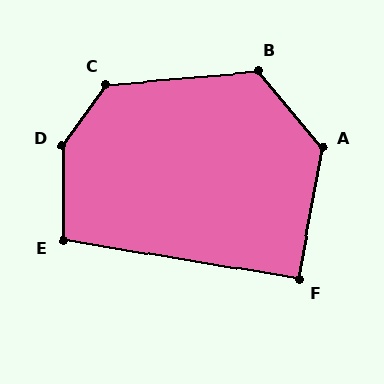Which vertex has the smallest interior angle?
F, at approximately 91 degrees.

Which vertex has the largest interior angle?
D, at approximately 144 degrees.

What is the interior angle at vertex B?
Approximately 125 degrees (obtuse).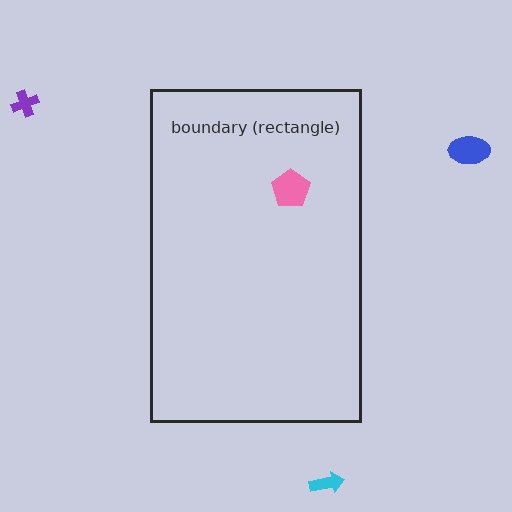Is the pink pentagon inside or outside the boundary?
Inside.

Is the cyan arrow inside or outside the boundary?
Outside.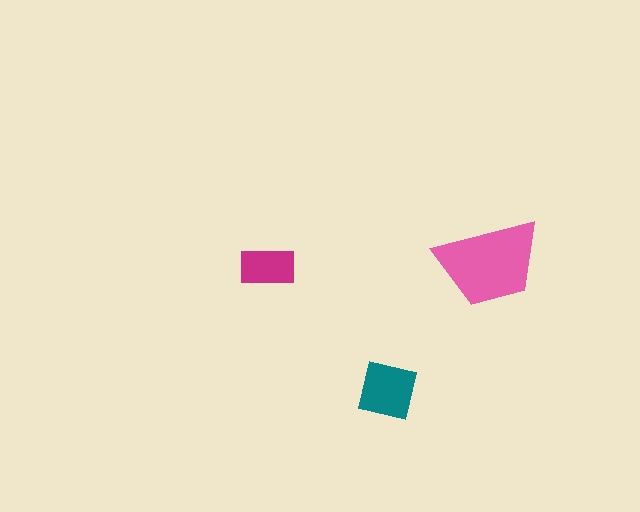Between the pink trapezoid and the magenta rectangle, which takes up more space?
The pink trapezoid.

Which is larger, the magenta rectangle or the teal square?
The teal square.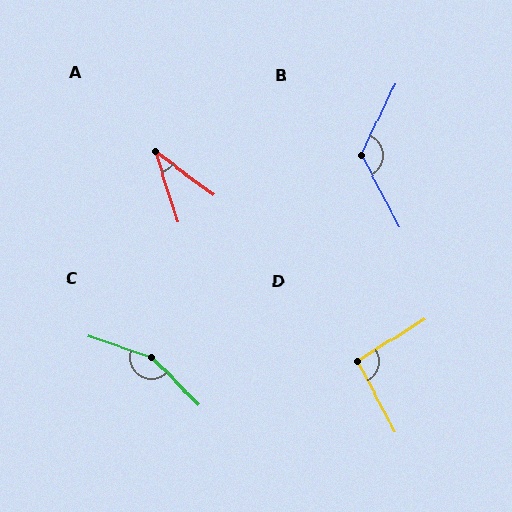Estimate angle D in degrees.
Approximately 94 degrees.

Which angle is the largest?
C, at approximately 154 degrees.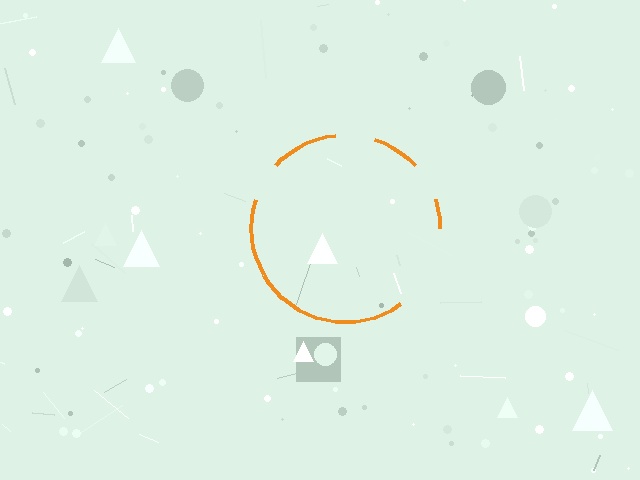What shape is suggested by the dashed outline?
The dashed outline suggests a circle.